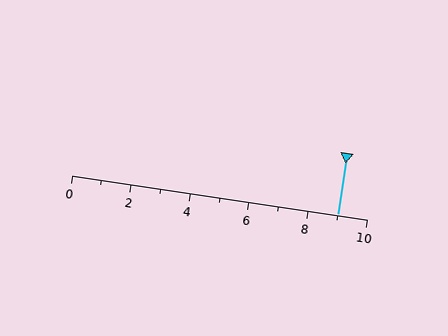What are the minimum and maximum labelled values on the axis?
The axis runs from 0 to 10.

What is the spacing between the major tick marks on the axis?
The major ticks are spaced 2 apart.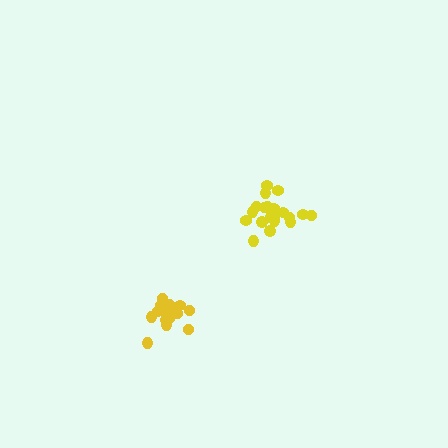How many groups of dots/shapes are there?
There are 2 groups.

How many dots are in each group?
Group 1: 21 dots, Group 2: 18 dots (39 total).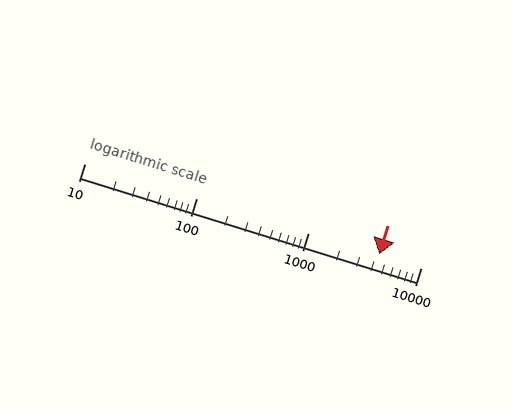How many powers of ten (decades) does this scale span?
The scale spans 3 decades, from 10 to 10000.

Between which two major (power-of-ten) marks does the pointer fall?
The pointer is between 1000 and 10000.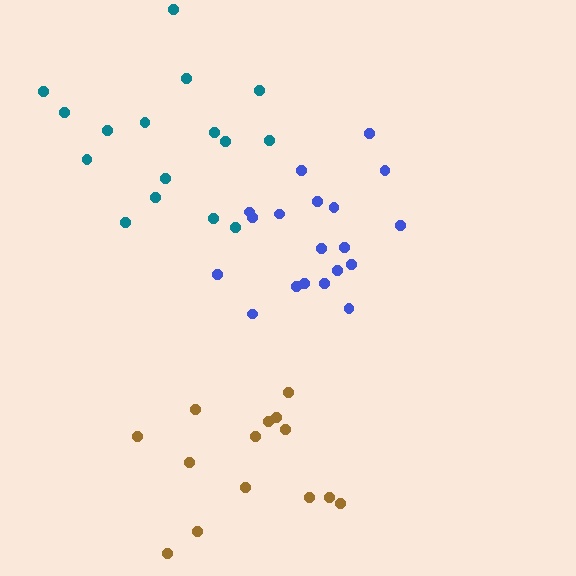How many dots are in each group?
Group 1: 19 dots, Group 2: 16 dots, Group 3: 14 dots (49 total).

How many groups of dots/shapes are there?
There are 3 groups.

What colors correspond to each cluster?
The clusters are colored: blue, teal, brown.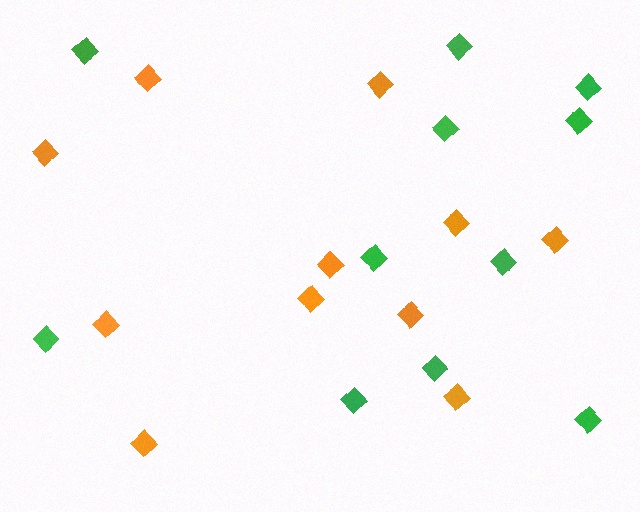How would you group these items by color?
There are 2 groups: one group of orange diamonds (11) and one group of green diamonds (11).